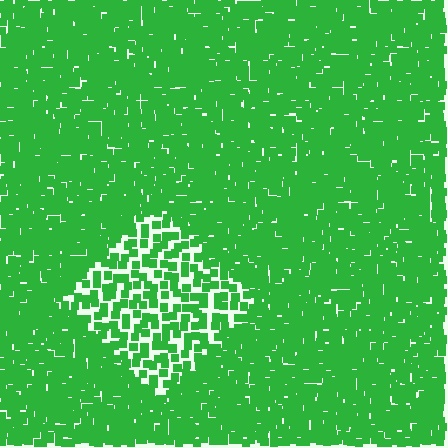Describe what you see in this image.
The image contains small green elements arranged at two different densities. A diamond-shaped region is visible where the elements are less densely packed than the surrounding area.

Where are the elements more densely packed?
The elements are more densely packed outside the diamond boundary.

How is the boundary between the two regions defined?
The boundary is defined by a change in element density (approximately 2.2x ratio). All elements are the same color, size, and shape.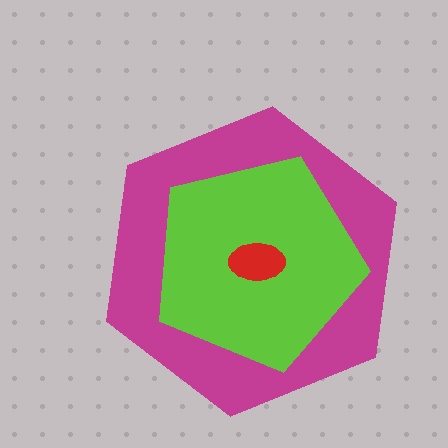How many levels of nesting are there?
3.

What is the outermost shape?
The magenta hexagon.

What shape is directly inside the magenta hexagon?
The lime pentagon.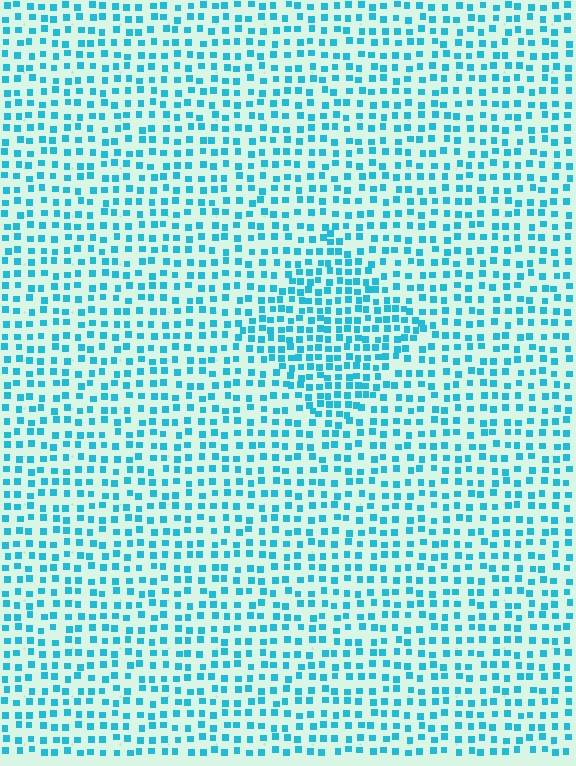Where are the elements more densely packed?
The elements are more densely packed inside the diamond boundary.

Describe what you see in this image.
The image contains small cyan elements arranged at two different densities. A diamond-shaped region is visible where the elements are more densely packed than the surrounding area.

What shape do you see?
I see a diamond.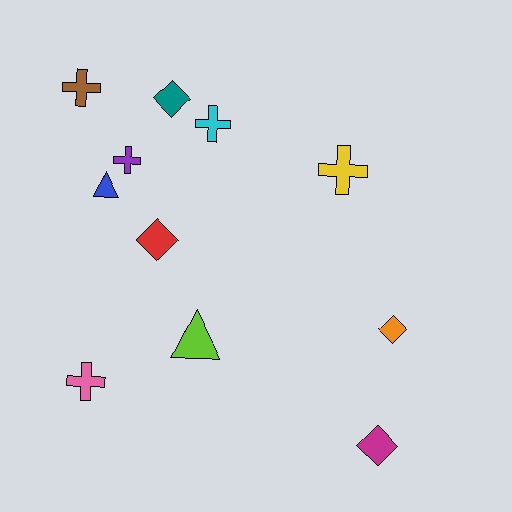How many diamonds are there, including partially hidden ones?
There are 4 diamonds.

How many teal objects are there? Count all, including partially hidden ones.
There is 1 teal object.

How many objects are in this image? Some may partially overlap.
There are 11 objects.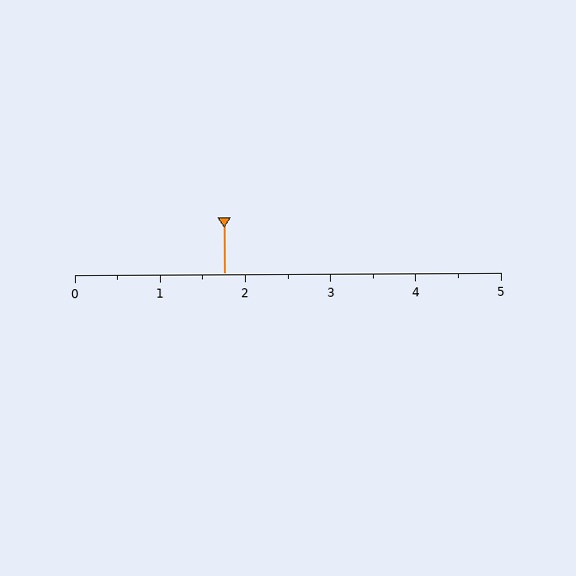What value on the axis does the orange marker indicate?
The marker indicates approximately 1.8.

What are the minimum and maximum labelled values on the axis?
The axis runs from 0 to 5.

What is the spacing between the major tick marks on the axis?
The major ticks are spaced 1 apart.